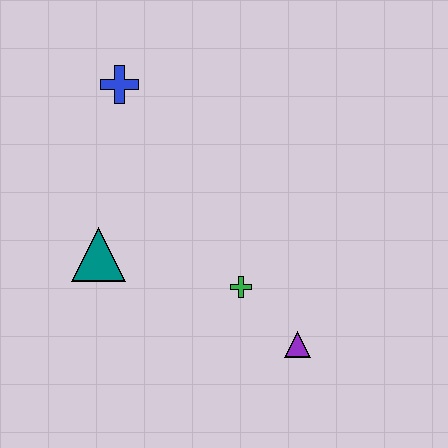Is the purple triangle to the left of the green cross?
No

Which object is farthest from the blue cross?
The purple triangle is farthest from the blue cross.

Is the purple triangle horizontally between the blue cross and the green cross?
No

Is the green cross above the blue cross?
No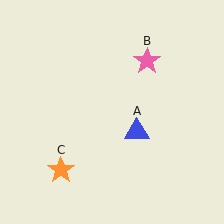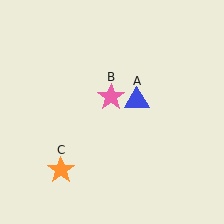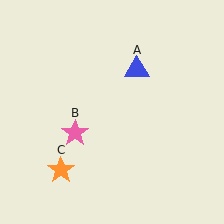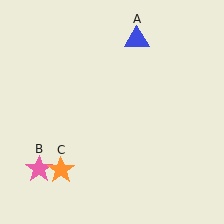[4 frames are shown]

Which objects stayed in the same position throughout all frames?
Orange star (object C) remained stationary.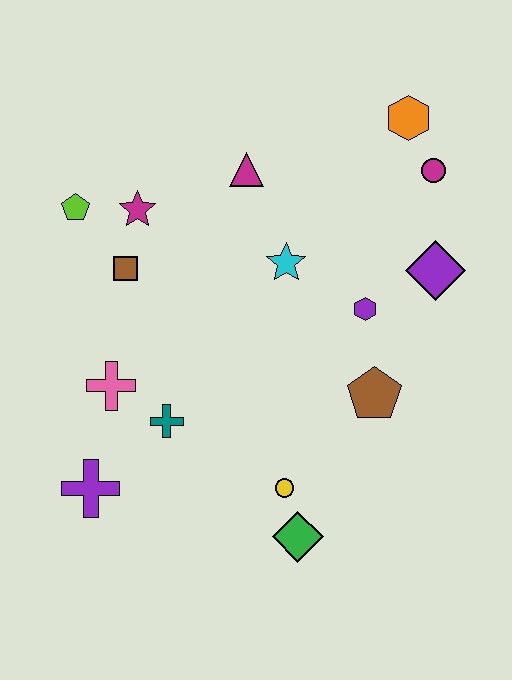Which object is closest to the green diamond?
The yellow circle is closest to the green diamond.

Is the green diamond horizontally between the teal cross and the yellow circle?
No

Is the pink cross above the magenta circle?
No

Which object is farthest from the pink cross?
The orange hexagon is farthest from the pink cross.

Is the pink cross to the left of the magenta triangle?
Yes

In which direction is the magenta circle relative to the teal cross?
The magenta circle is to the right of the teal cross.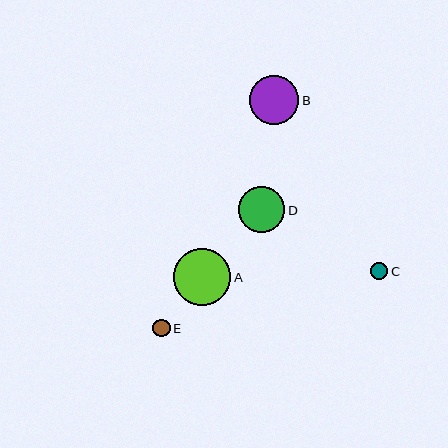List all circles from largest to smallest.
From largest to smallest: A, B, D, E, C.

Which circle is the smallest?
Circle C is the smallest with a size of approximately 17 pixels.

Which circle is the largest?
Circle A is the largest with a size of approximately 57 pixels.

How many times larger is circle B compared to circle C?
Circle B is approximately 2.9 times the size of circle C.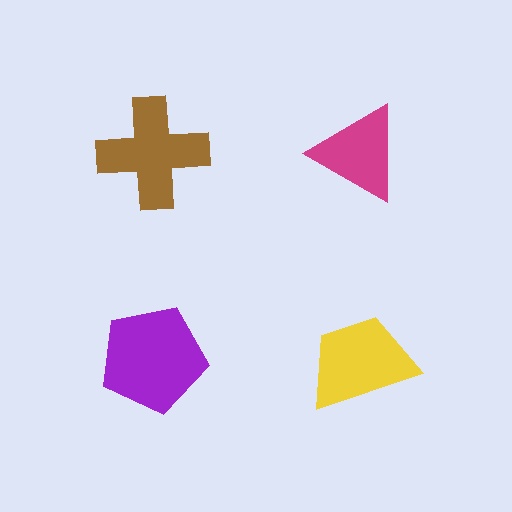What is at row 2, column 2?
A yellow trapezoid.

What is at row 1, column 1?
A brown cross.